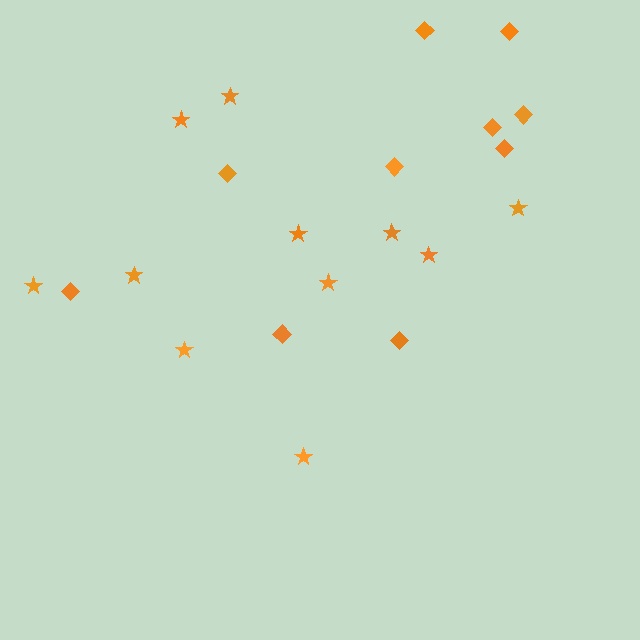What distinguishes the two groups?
There are 2 groups: one group of stars (11) and one group of diamonds (10).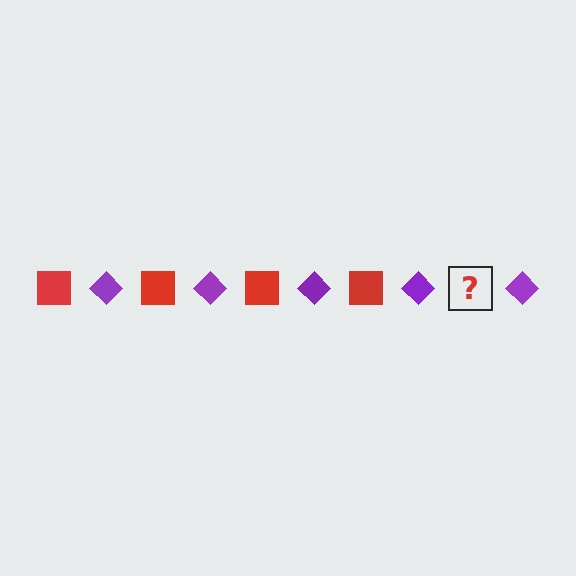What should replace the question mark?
The question mark should be replaced with a red square.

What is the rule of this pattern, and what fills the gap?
The rule is that the pattern alternates between red square and purple diamond. The gap should be filled with a red square.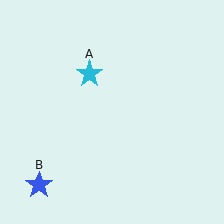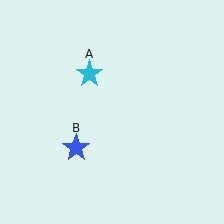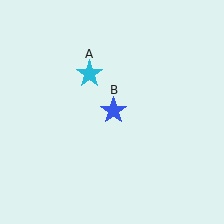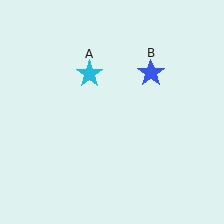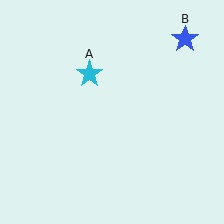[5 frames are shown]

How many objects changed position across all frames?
1 object changed position: blue star (object B).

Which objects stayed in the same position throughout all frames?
Cyan star (object A) remained stationary.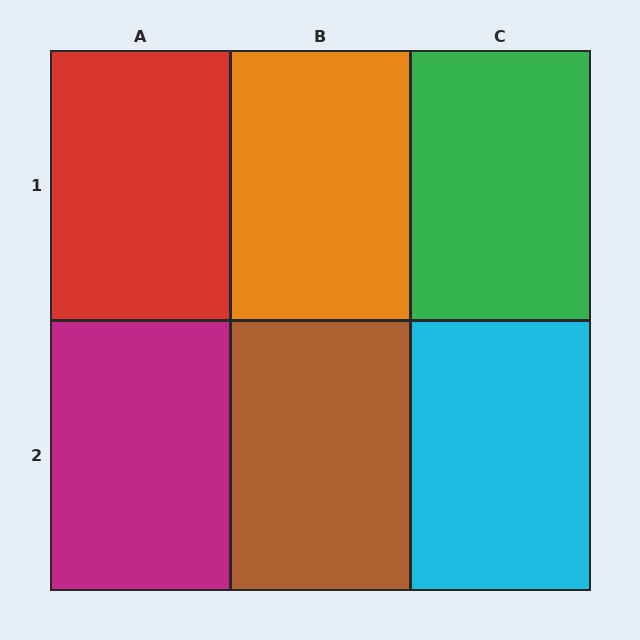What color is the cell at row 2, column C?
Cyan.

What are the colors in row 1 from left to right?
Red, orange, green.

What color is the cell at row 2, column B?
Brown.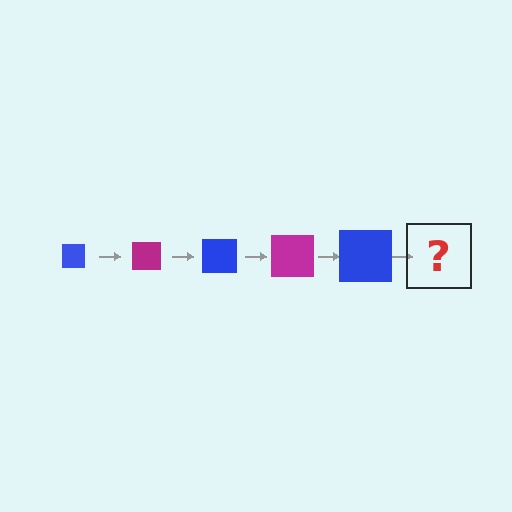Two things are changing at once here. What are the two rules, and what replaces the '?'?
The two rules are that the square grows larger each step and the color cycles through blue and magenta. The '?' should be a magenta square, larger than the previous one.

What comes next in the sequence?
The next element should be a magenta square, larger than the previous one.